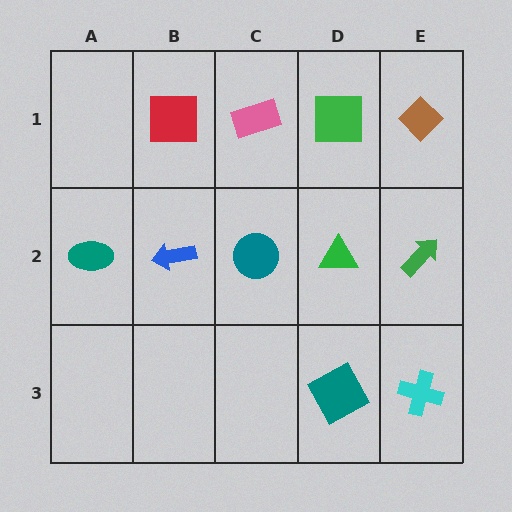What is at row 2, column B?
A blue arrow.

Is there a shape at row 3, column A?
No, that cell is empty.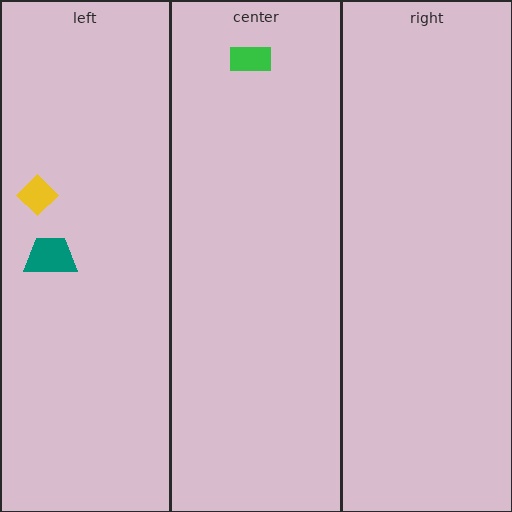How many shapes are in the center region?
1.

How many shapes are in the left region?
2.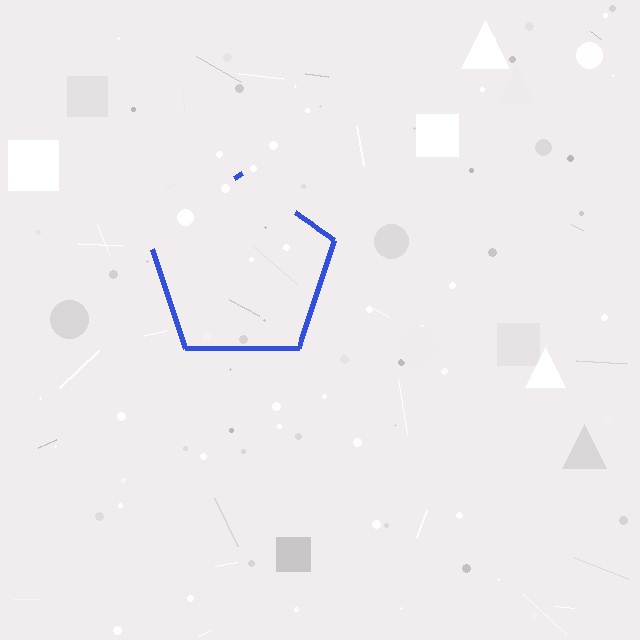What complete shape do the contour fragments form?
The contour fragments form a pentagon.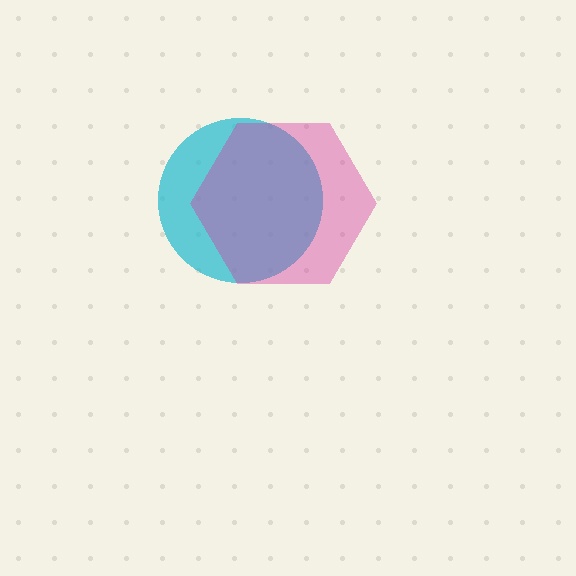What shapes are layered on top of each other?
The layered shapes are: a cyan circle, a magenta hexagon.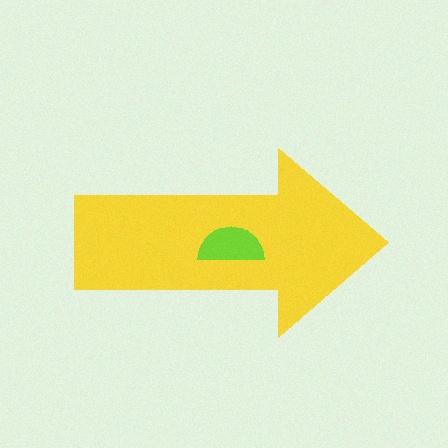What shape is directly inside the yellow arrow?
The lime semicircle.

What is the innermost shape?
The lime semicircle.